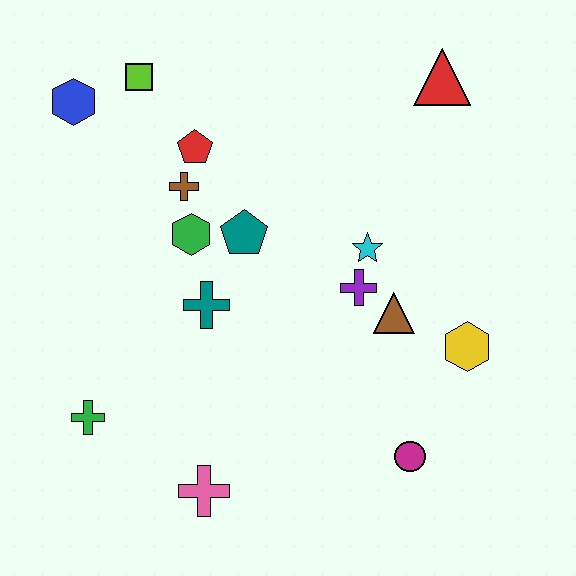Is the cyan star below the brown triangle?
No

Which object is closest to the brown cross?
The red pentagon is closest to the brown cross.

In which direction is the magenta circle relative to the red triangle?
The magenta circle is below the red triangle.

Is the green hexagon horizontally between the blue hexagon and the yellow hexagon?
Yes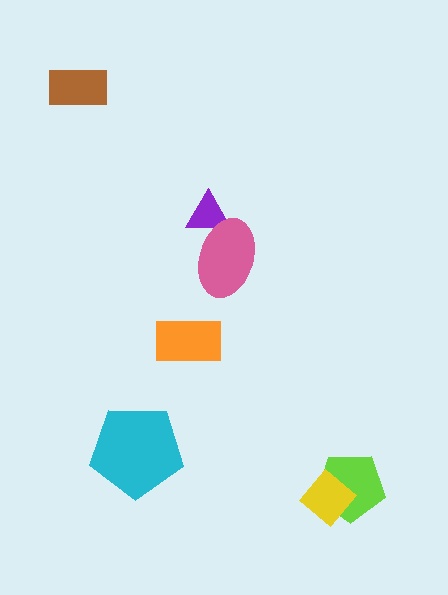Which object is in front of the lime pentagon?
The yellow diamond is in front of the lime pentagon.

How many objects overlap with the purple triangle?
1 object overlaps with the purple triangle.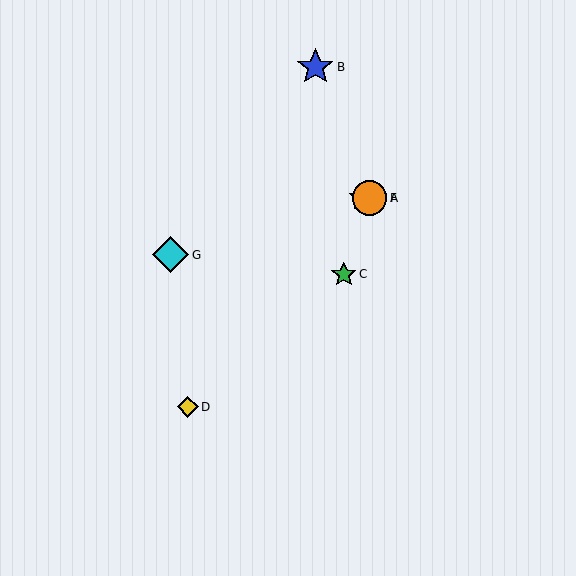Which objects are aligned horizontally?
Objects A, E, F are aligned horizontally.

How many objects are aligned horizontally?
3 objects (A, E, F) are aligned horizontally.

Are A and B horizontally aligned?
No, A is at y≈198 and B is at y≈67.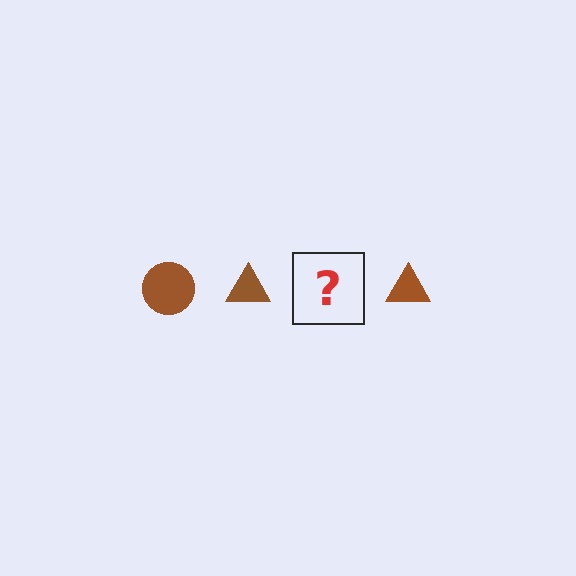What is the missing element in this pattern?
The missing element is a brown circle.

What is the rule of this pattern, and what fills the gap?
The rule is that the pattern cycles through circle, triangle shapes in brown. The gap should be filled with a brown circle.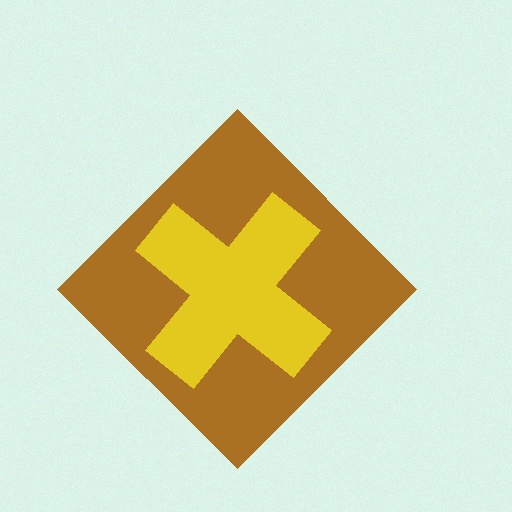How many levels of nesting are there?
2.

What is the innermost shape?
The yellow cross.